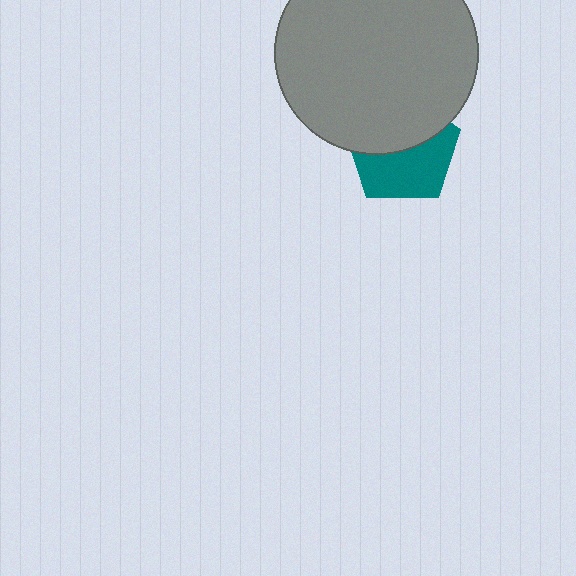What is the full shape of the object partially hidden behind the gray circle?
The partially hidden object is a teal pentagon.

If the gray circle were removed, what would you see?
You would see the complete teal pentagon.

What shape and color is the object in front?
The object in front is a gray circle.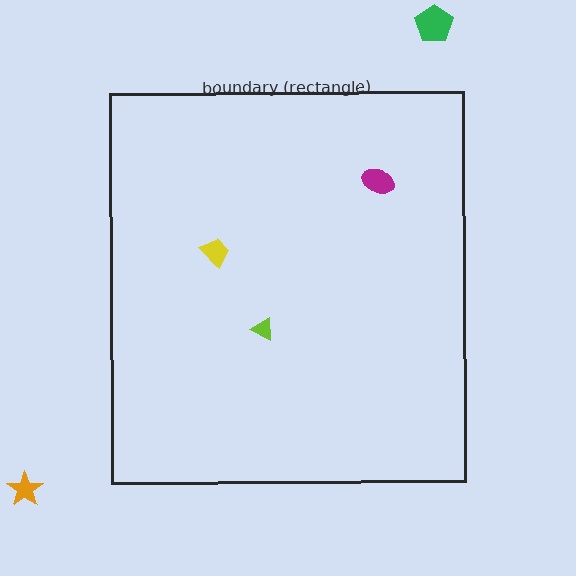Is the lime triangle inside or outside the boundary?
Inside.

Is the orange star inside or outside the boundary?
Outside.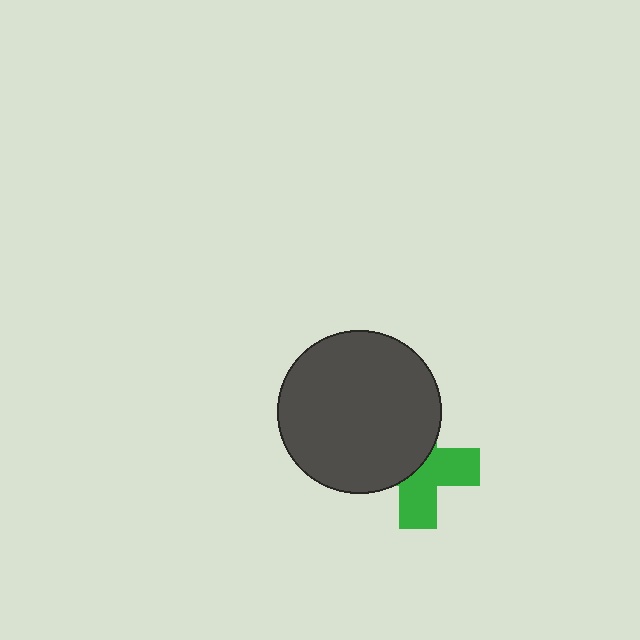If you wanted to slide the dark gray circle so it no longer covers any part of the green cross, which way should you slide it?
Slide it toward the upper-left — that is the most direct way to separate the two shapes.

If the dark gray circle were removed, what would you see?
You would see the complete green cross.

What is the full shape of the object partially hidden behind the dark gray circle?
The partially hidden object is a green cross.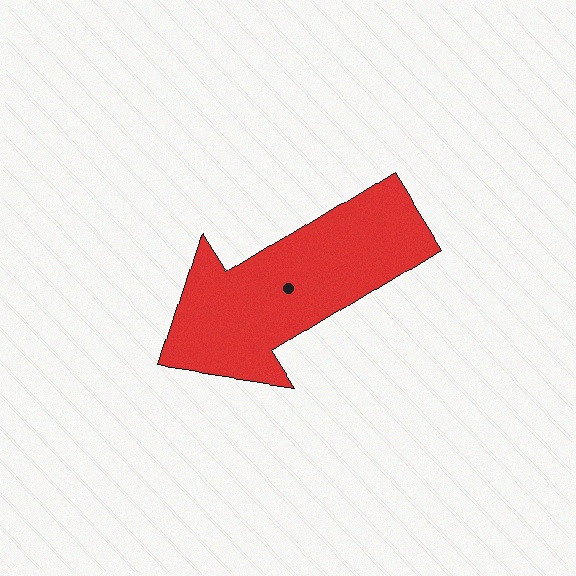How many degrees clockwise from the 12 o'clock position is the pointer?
Approximately 238 degrees.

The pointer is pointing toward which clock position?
Roughly 8 o'clock.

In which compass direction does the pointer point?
Southwest.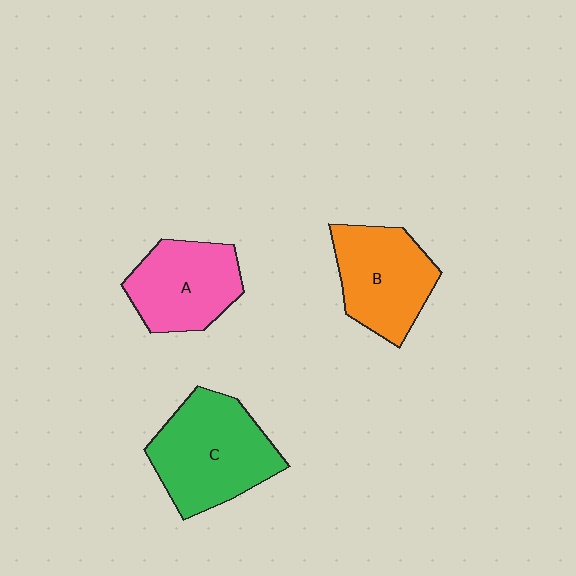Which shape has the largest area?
Shape C (green).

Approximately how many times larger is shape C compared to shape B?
Approximately 1.2 times.